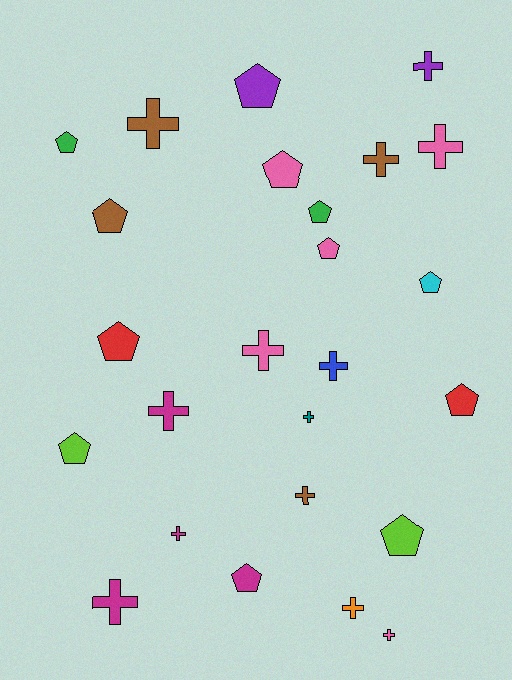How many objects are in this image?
There are 25 objects.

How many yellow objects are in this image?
There are no yellow objects.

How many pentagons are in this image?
There are 12 pentagons.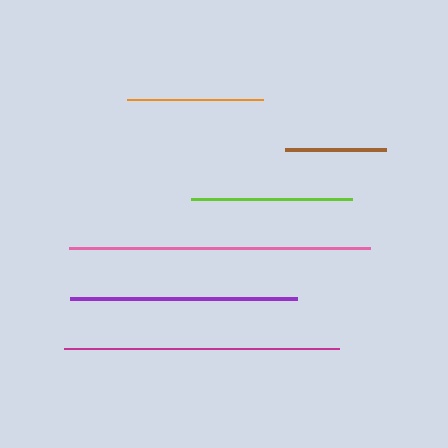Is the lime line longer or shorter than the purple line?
The purple line is longer than the lime line.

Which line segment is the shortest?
The brown line is the shortest at approximately 101 pixels.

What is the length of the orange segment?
The orange segment is approximately 136 pixels long.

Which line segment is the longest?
The pink line is the longest at approximately 301 pixels.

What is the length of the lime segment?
The lime segment is approximately 160 pixels long.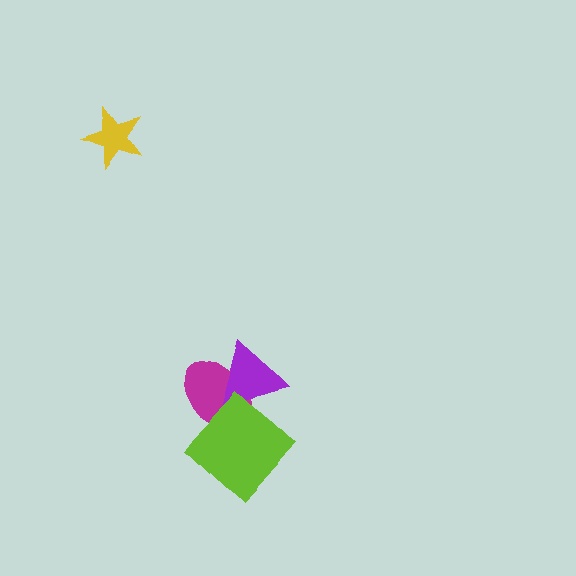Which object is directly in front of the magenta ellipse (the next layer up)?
The purple triangle is directly in front of the magenta ellipse.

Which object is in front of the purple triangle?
The lime diamond is in front of the purple triangle.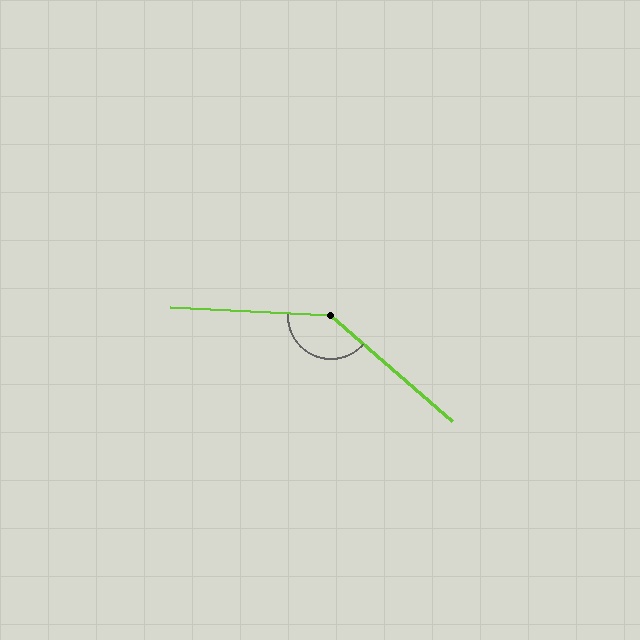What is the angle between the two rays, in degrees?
Approximately 142 degrees.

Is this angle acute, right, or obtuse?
It is obtuse.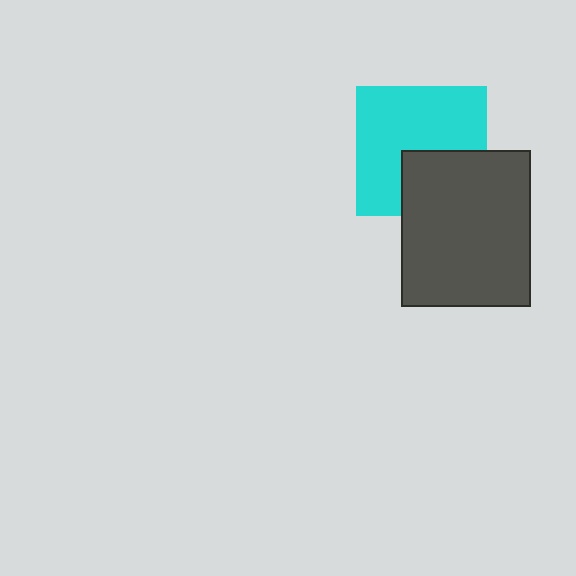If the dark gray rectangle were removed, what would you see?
You would see the complete cyan square.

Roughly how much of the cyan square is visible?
Most of it is visible (roughly 67%).